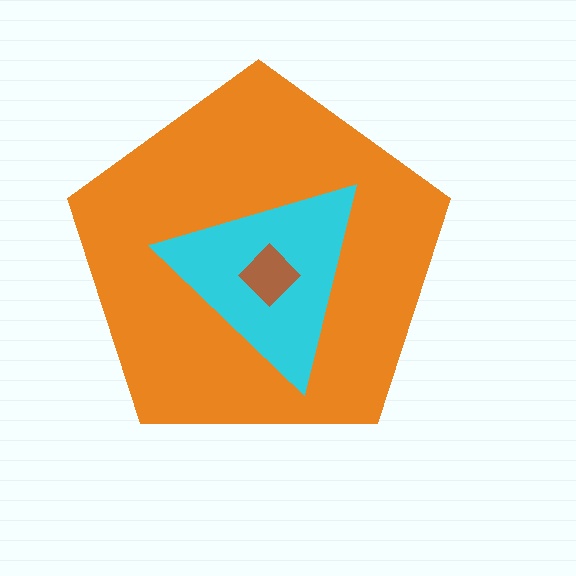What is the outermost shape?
The orange pentagon.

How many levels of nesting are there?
3.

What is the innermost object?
The brown diamond.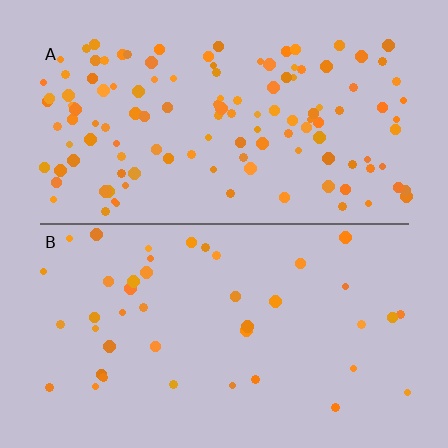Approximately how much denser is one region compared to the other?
Approximately 2.9× — region A over region B.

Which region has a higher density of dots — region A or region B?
A (the top).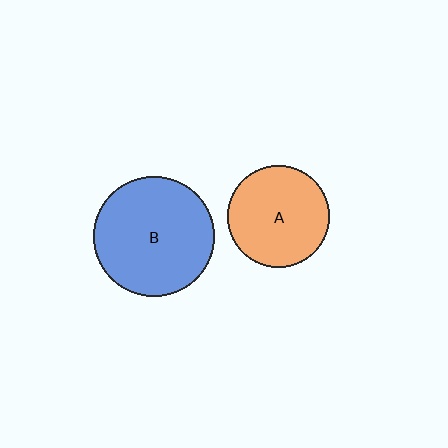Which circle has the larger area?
Circle B (blue).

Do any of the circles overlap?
No, none of the circles overlap.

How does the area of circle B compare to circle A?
Approximately 1.4 times.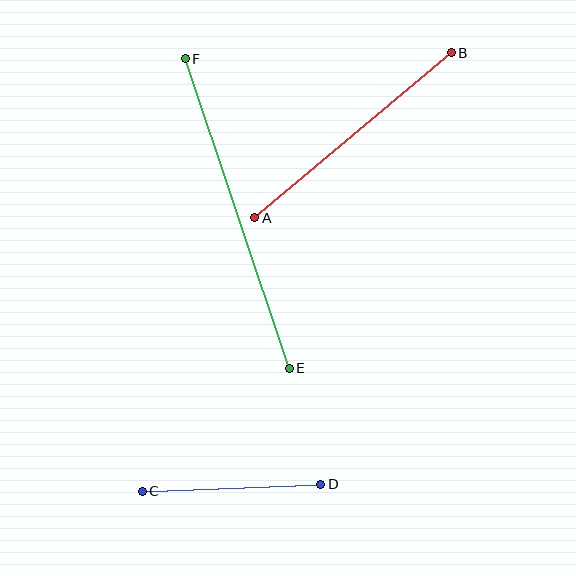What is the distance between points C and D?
The distance is approximately 179 pixels.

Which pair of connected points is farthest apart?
Points E and F are farthest apart.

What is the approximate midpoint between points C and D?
The midpoint is at approximately (232, 488) pixels.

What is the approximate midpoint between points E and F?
The midpoint is at approximately (237, 213) pixels.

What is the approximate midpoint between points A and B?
The midpoint is at approximately (353, 135) pixels.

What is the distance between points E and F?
The distance is approximately 327 pixels.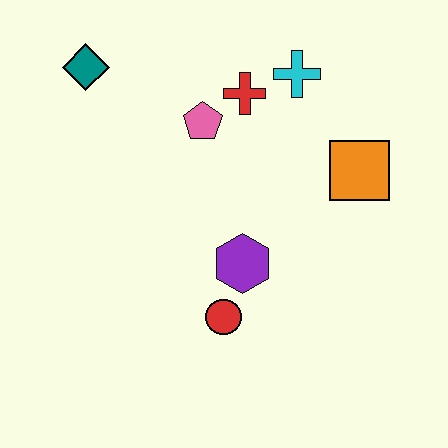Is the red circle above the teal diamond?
No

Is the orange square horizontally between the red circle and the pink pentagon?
No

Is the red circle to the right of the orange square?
No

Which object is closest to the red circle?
The purple hexagon is closest to the red circle.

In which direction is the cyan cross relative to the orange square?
The cyan cross is above the orange square.